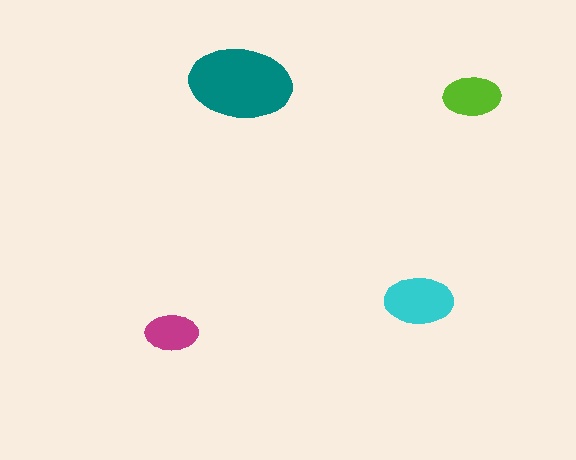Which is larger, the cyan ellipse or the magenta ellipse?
The cyan one.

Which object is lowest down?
The magenta ellipse is bottommost.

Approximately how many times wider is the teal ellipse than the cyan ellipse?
About 1.5 times wider.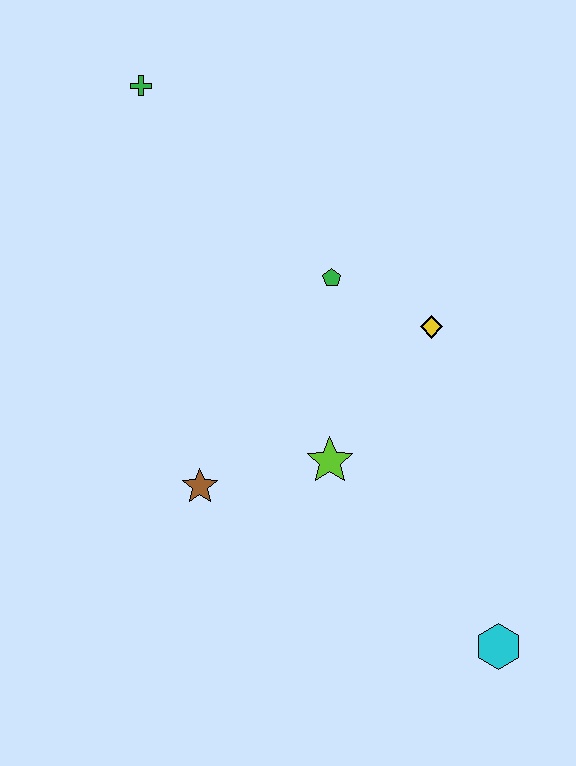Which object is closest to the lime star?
The brown star is closest to the lime star.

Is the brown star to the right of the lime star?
No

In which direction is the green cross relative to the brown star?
The green cross is above the brown star.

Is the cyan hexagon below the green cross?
Yes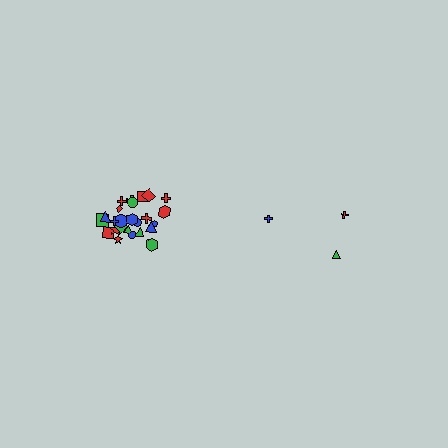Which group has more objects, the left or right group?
The left group.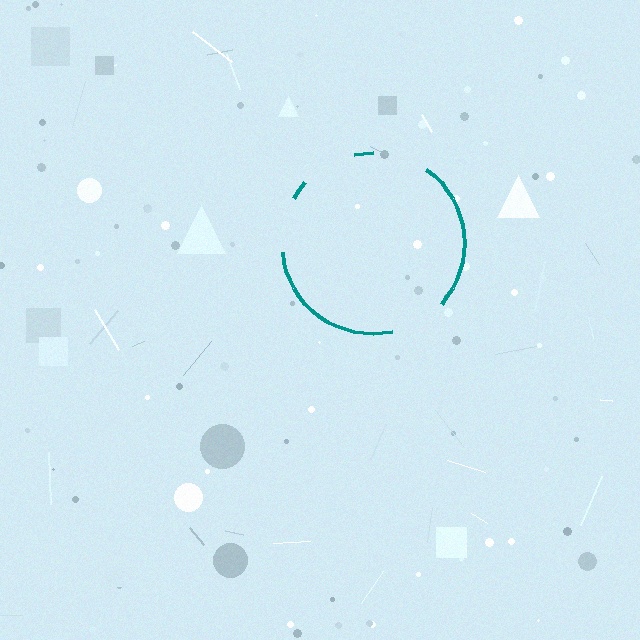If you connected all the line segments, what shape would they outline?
They would outline a circle.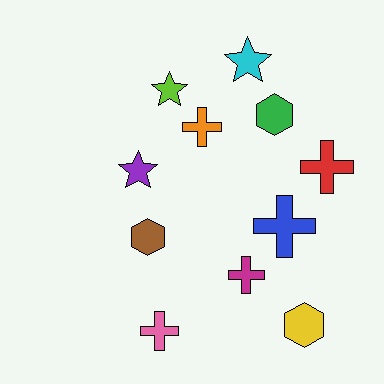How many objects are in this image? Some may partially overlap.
There are 11 objects.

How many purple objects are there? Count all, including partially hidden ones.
There is 1 purple object.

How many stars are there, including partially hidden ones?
There are 3 stars.